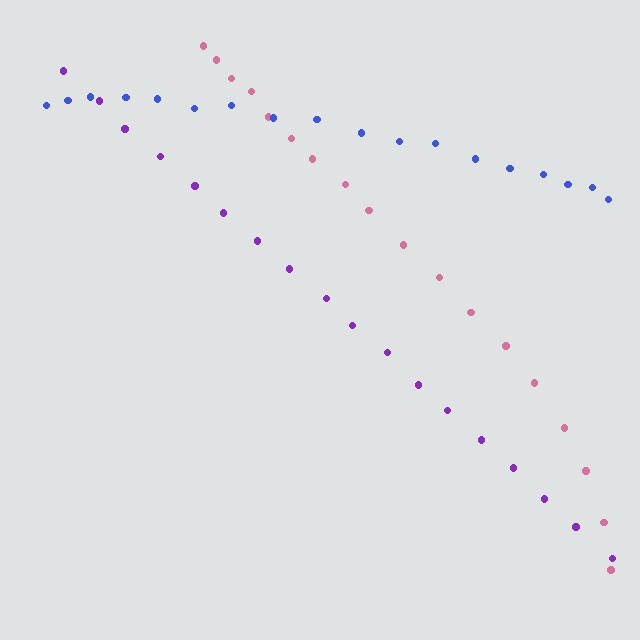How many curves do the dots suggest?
There are 3 distinct paths.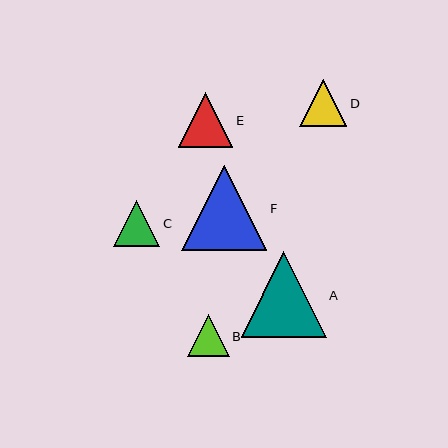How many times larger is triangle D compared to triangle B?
Triangle D is approximately 1.1 times the size of triangle B.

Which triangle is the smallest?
Triangle B is the smallest with a size of approximately 41 pixels.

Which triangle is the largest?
Triangle A is the largest with a size of approximately 85 pixels.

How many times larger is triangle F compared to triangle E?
Triangle F is approximately 1.6 times the size of triangle E.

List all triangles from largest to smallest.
From largest to smallest: A, F, E, D, C, B.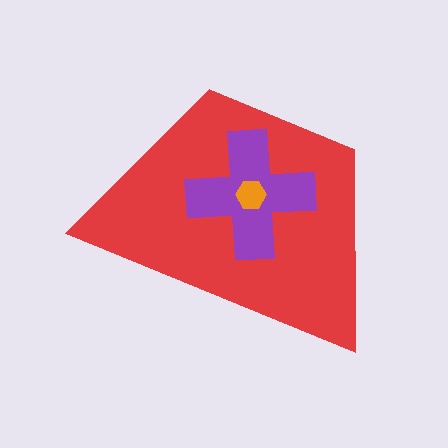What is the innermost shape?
The orange hexagon.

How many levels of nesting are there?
3.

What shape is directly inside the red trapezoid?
The purple cross.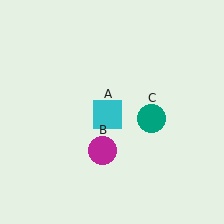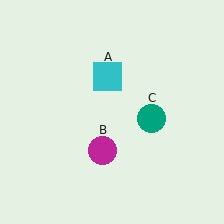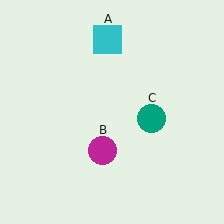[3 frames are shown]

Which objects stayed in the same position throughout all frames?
Magenta circle (object B) and teal circle (object C) remained stationary.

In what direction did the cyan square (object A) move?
The cyan square (object A) moved up.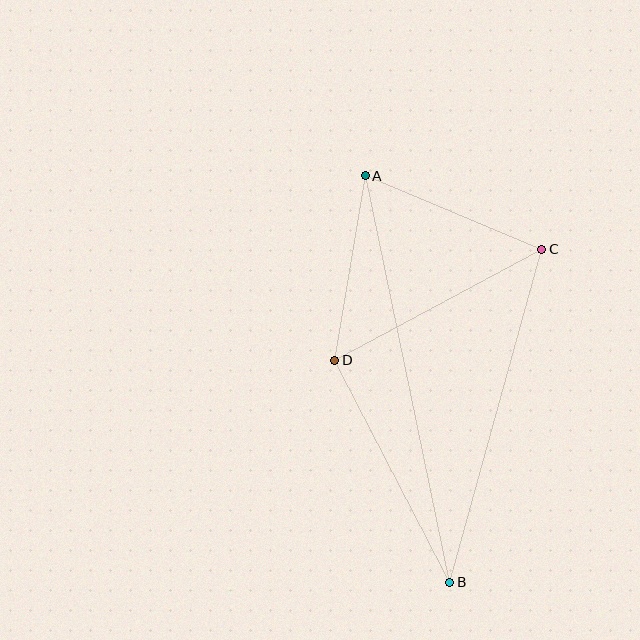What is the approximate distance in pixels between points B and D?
The distance between B and D is approximately 250 pixels.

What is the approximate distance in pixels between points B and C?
The distance between B and C is approximately 346 pixels.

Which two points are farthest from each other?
Points A and B are farthest from each other.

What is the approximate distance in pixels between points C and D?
The distance between C and D is approximately 235 pixels.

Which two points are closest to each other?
Points A and D are closest to each other.